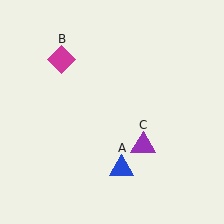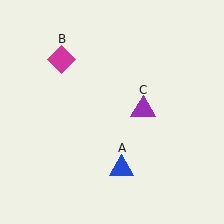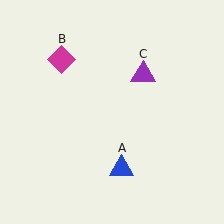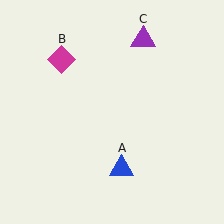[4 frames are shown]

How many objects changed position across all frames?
1 object changed position: purple triangle (object C).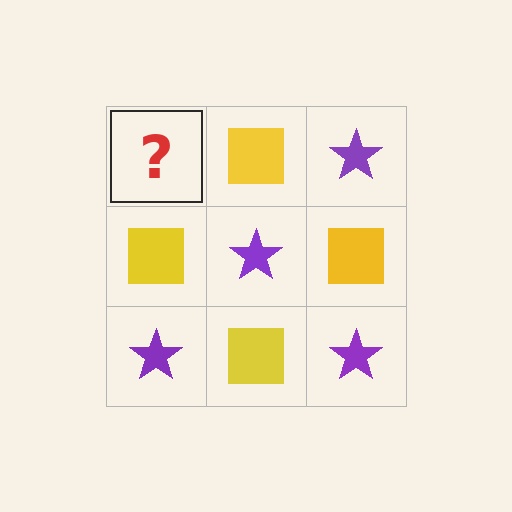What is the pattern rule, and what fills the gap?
The rule is that it alternates purple star and yellow square in a checkerboard pattern. The gap should be filled with a purple star.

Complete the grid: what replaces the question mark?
The question mark should be replaced with a purple star.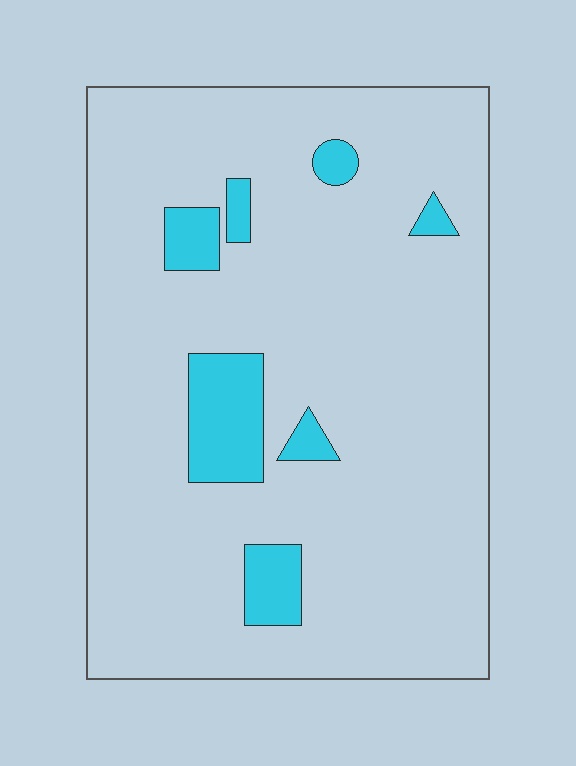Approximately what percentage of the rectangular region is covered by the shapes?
Approximately 10%.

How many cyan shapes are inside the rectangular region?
7.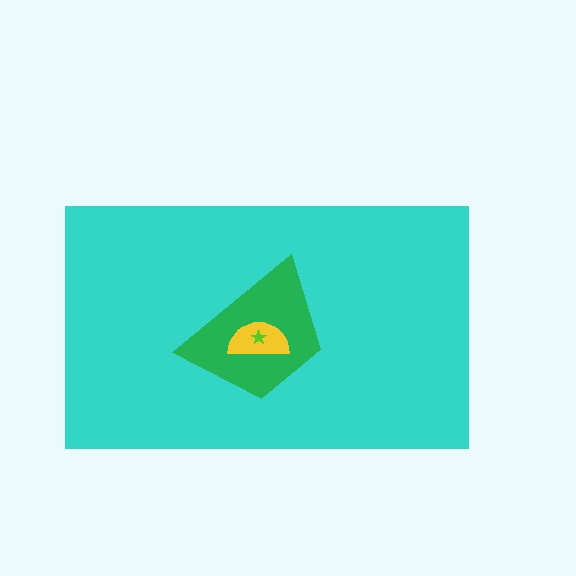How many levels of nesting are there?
4.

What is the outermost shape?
The cyan rectangle.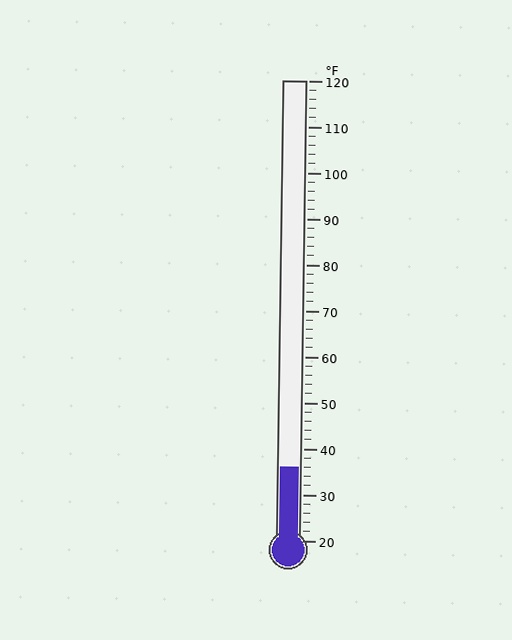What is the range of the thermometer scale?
The thermometer scale ranges from 20°F to 120°F.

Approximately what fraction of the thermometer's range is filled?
The thermometer is filled to approximately 15% of its range.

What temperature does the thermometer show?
The thermometer shows approximately 36°F.